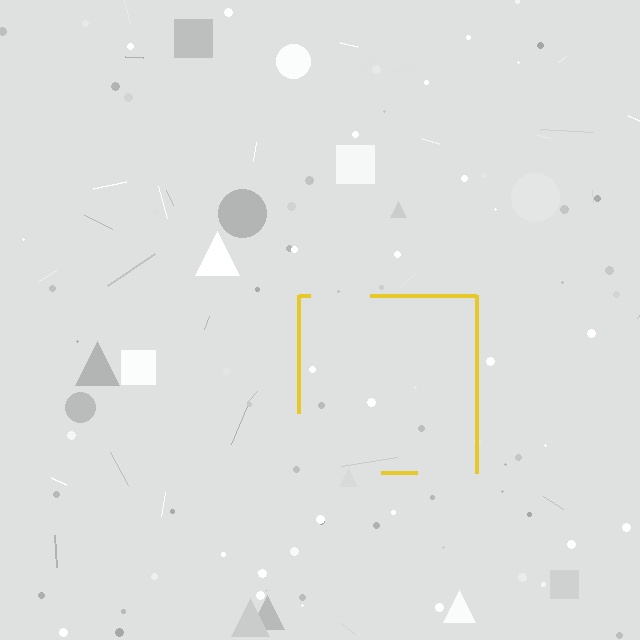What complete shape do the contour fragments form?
The contour fragments form a square.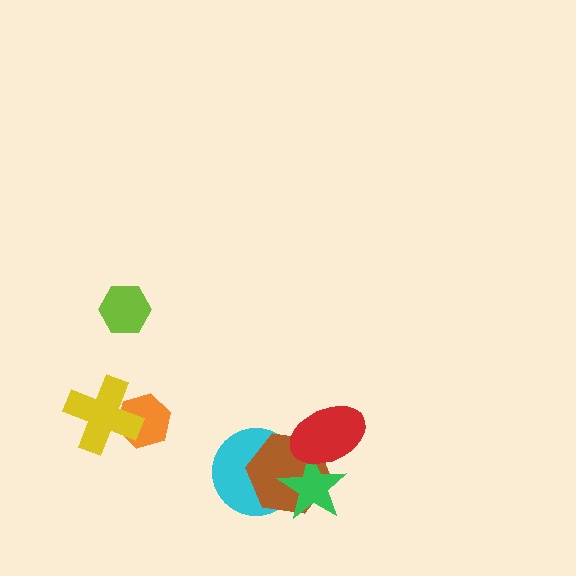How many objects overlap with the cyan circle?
2 objects overlap with the cyan circle.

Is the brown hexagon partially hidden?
Yes, it is partially covered by another shape.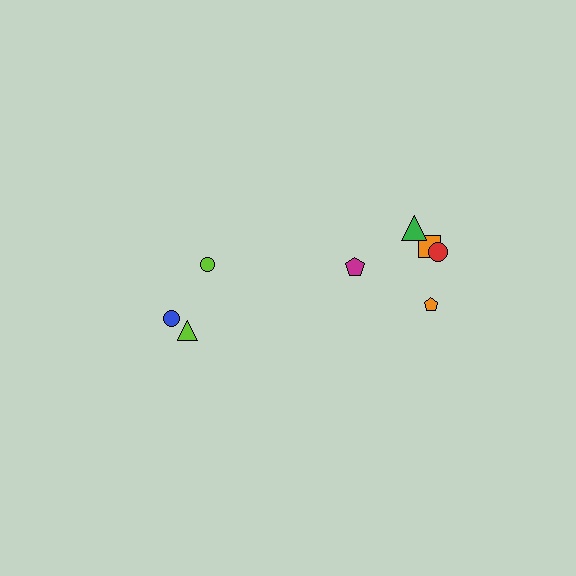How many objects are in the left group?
There are 3 objects.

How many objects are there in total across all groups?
There are 8 objects.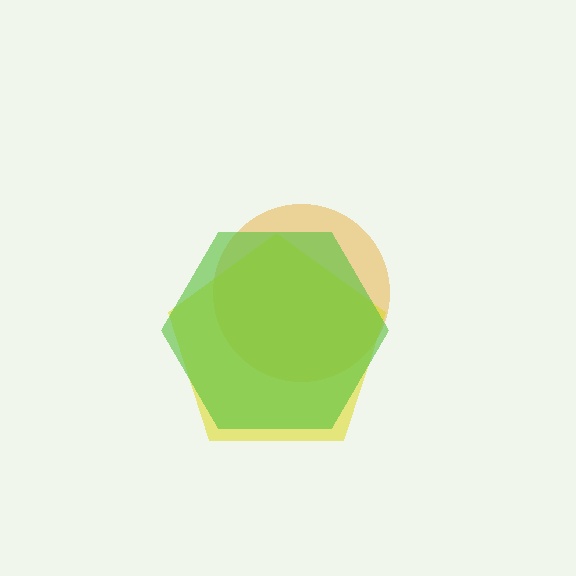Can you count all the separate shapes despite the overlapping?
Yes, there are 3 separate shapes.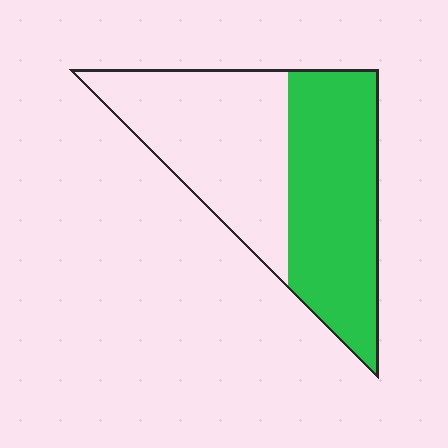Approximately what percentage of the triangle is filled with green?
Approximately 50%.